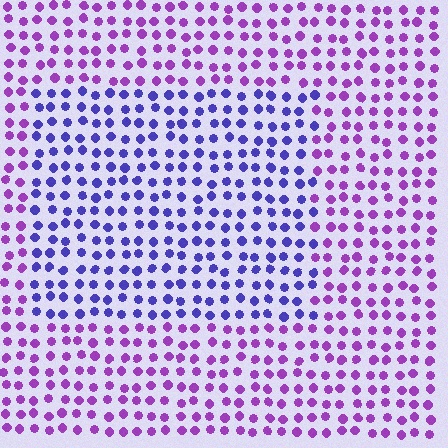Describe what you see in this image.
The image is filled with small purple elements in a uniform arrangement. A rectangle-shaped region is visible where the elements are tinted to a slightly different hue, forming a subtle color boundary.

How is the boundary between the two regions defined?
The boundary is defined purely by a slight shift in hue (about 41 degrees). Spacing, size, and orientation are identical on both sides.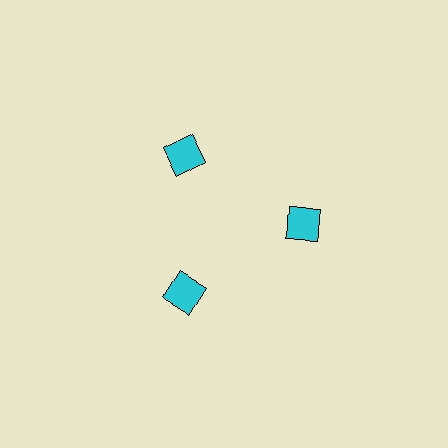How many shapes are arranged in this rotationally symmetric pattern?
There are 3 shapes, arranged in 3 groups of 1.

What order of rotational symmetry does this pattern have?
This pattern has 3-fold rotational symmetry.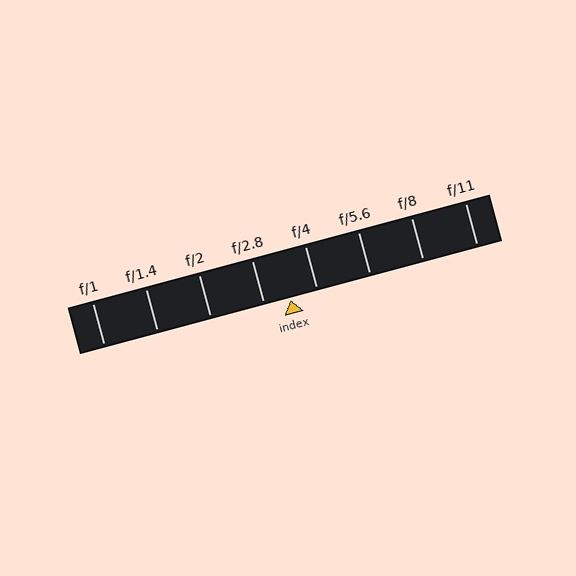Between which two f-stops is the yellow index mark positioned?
The index mark is between f/2.8 and f/4.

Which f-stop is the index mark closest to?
The index mark is closest to f/2.8.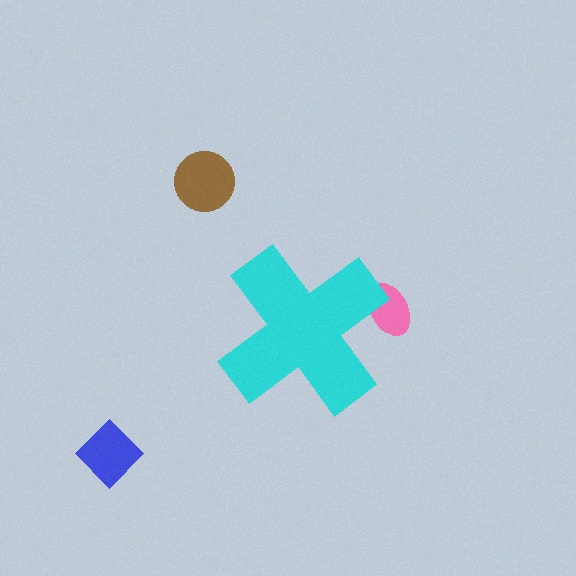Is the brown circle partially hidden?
No, the brown circle is fully visible.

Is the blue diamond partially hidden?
No, the blue diamond is fully visible.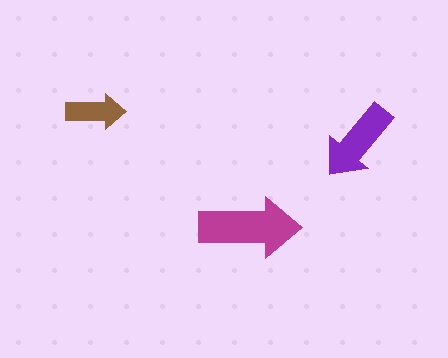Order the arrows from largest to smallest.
the magenta one, the purple one, the brown one.